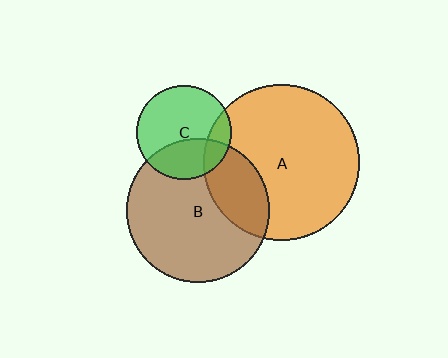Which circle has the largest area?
Circle A (orange).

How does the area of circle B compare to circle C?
Approximately 2.3 times.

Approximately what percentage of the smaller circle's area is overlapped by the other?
Approximately 25%.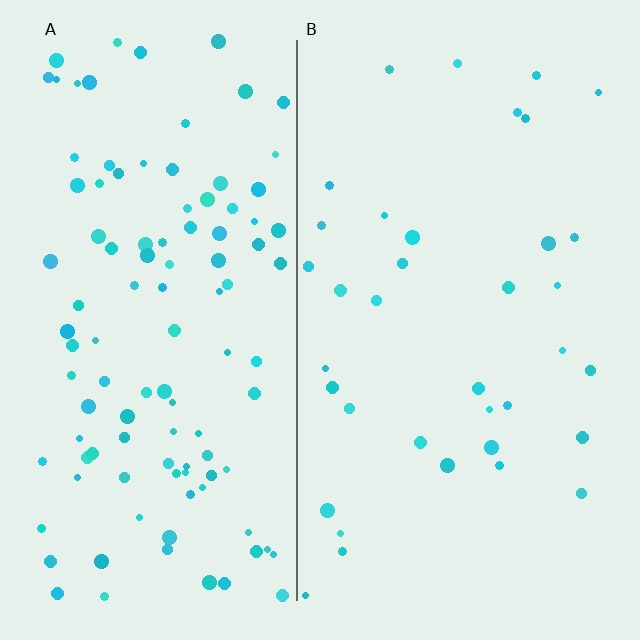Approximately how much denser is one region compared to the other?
Approximately 3.0× — region A over region B.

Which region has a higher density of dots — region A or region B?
A (the left).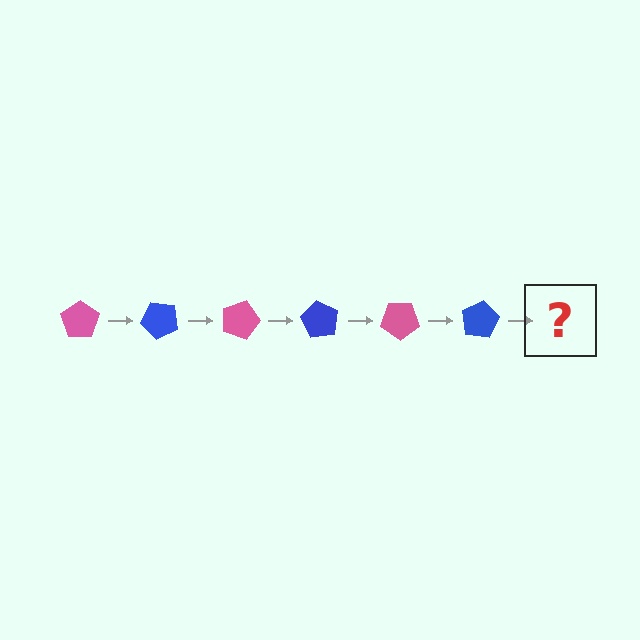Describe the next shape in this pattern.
It should be a pink pentagon, rotated 270 degrees from the start.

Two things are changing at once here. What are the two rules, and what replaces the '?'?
The two rules are that it rotates 45 degrees each step and the color cycles through pink and blue. The '?' should be a pink pentagon, rotated 270 degrees from the start.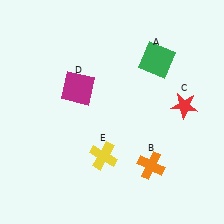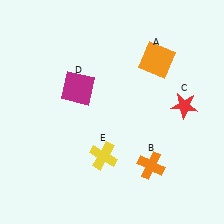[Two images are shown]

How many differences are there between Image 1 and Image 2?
There is 1 difference between the two images.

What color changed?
The square (A) changed from green in Image 1 to orange in Image 2.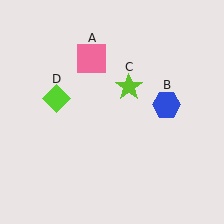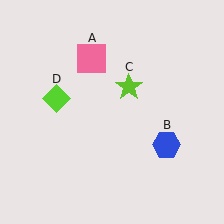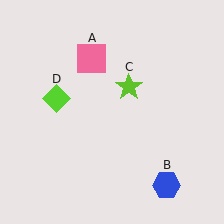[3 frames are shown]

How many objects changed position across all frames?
1 object changed position: blue hexagon (object B).